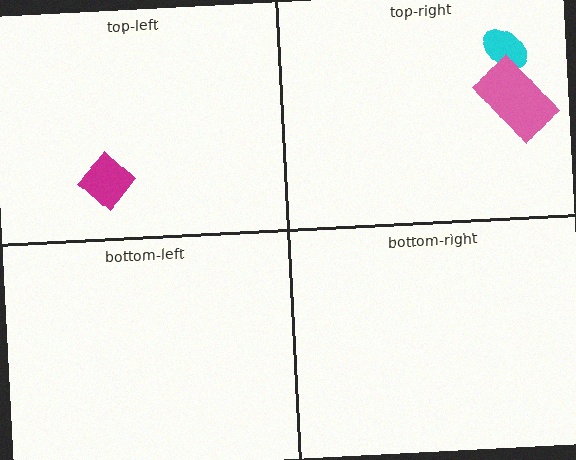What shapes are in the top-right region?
The cyan ellipse, the pink rectangle.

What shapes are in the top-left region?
The magenta diamond.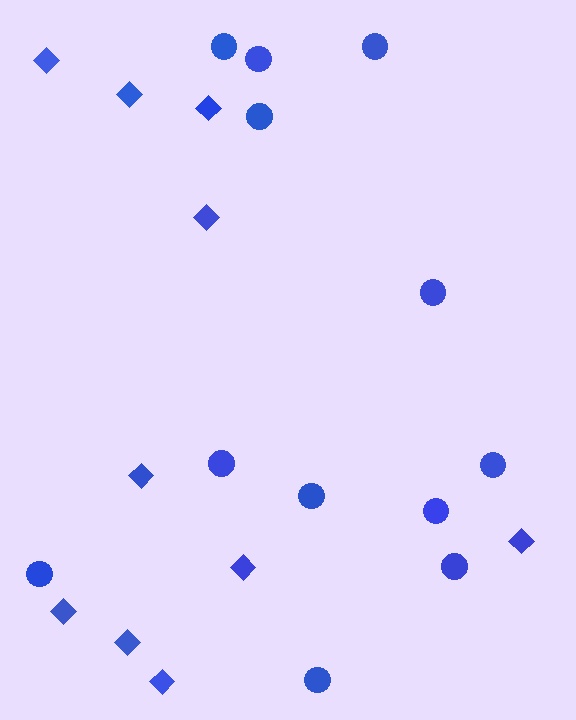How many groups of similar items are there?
There are 2 groups: one group of circles (12) and one group of diamonds (10).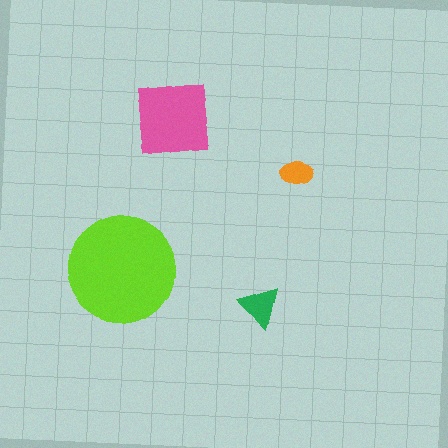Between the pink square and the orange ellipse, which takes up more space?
The pink square.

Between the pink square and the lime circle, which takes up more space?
The lime circle.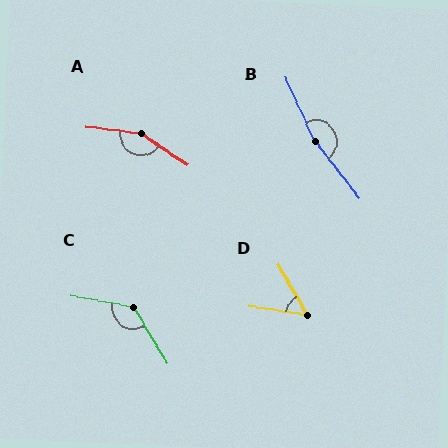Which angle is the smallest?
D, at approximately 51 degrees.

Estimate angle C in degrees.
Approximately 132 degrees.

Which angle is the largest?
B, at approximately 167 degrees.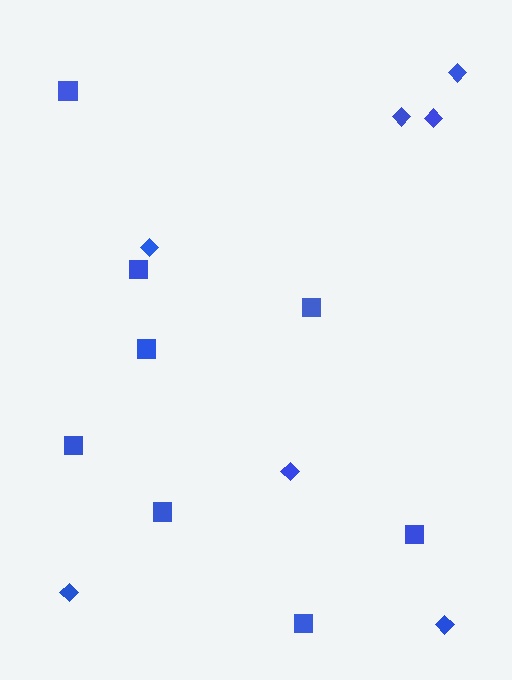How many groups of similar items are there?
There are 2 groups: one group of diamonds (7) and one group of squares (8).